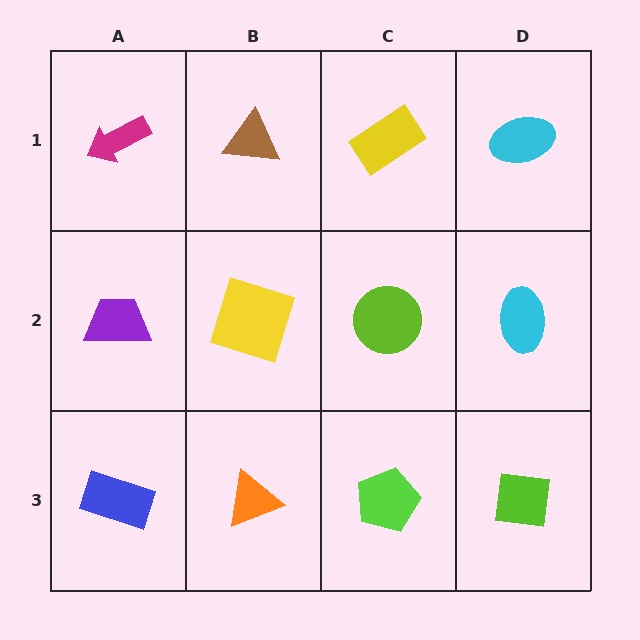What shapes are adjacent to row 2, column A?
A magenta arrow (row 1, column A), a blue rectangle (row 3, column A), a yellow square (row 2, column B).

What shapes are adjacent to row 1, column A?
A purple trapezoid (row 2, column A), a brown triangle (row 1, column B).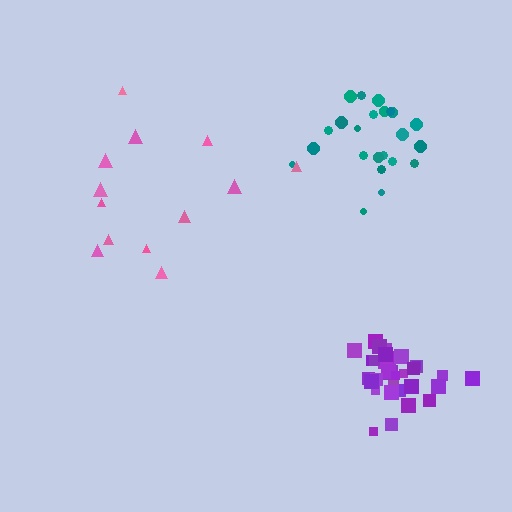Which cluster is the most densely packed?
Purple.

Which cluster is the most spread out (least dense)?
Pink.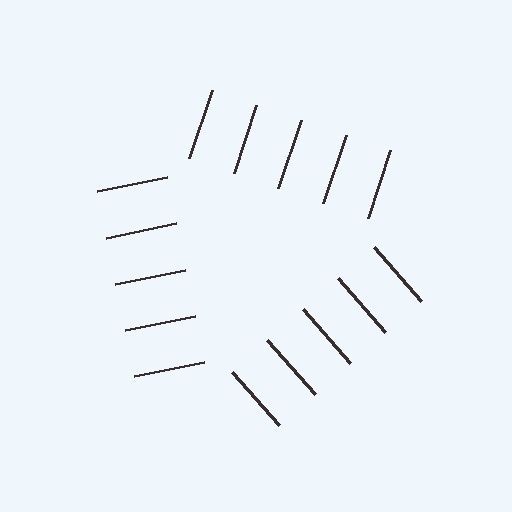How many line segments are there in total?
15 — 5 along each of the 3 edges.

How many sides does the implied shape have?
3 sides — the line-ends trace a triangle.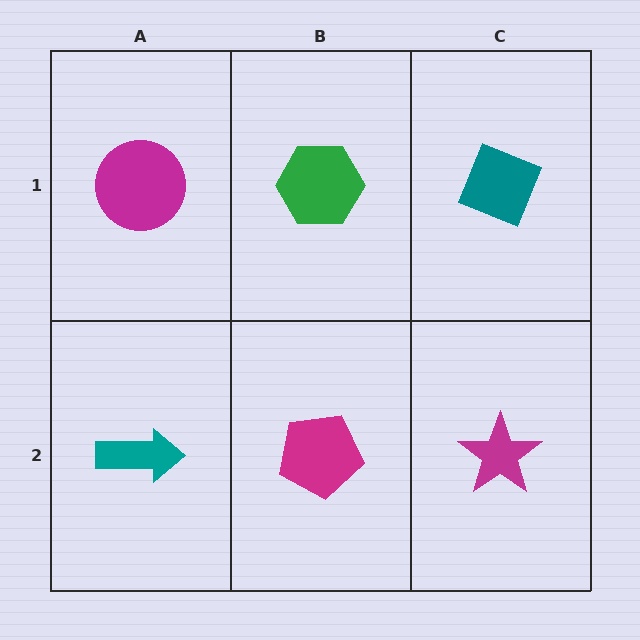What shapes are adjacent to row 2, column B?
A green hexagon (row 1, column B), a teal arrow (row 2, column A), a magenta star (row 2, column C).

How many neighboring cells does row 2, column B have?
3.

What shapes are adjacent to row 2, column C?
A teal diamond (row 1, column C), a magenta pentagon (row 2, column B).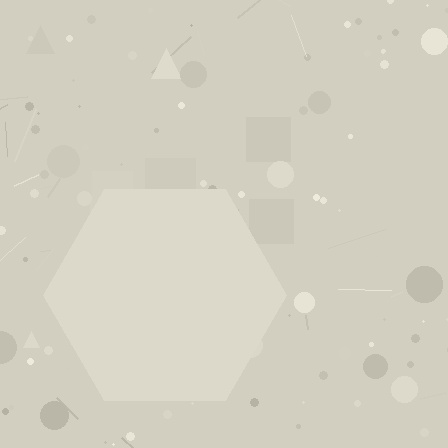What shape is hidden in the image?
A hexagon is hidden in the image.